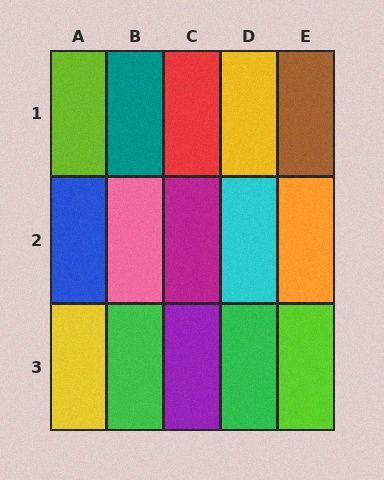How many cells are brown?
1 cell is brown.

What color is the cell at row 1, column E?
Brown.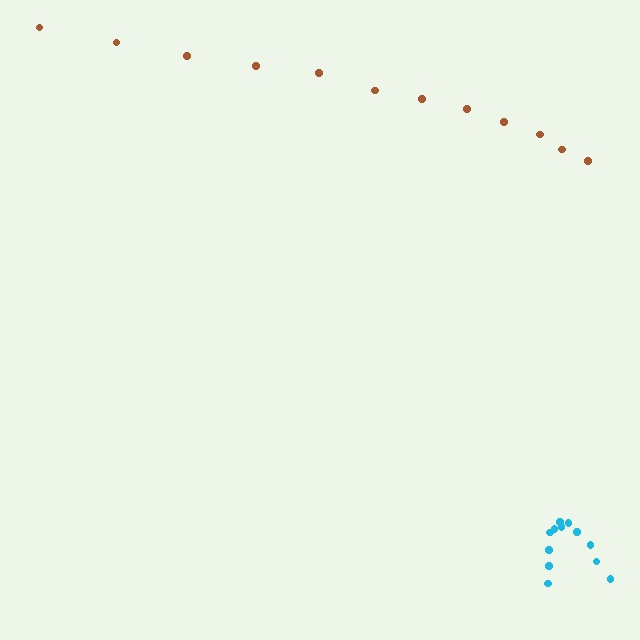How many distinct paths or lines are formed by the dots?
There are 2 distinct paths.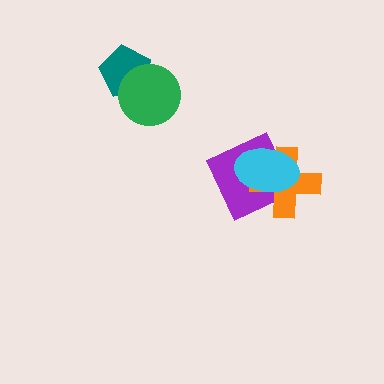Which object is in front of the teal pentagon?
The green circle is in front of the teal pentagon.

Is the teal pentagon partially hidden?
Yes, it is partially covered by another shape.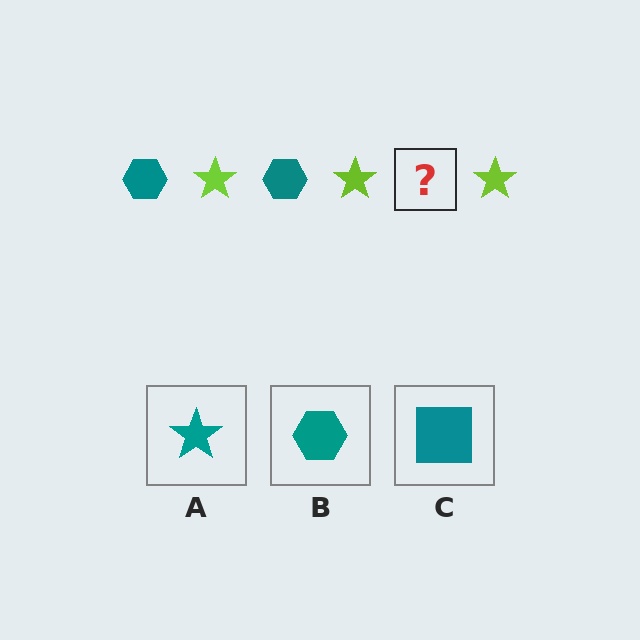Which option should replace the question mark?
Option B.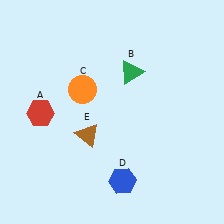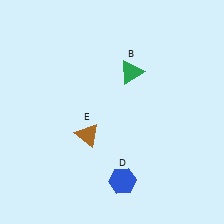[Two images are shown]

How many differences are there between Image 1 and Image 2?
There are 2 differences between the two images.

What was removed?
The orange circle (C), the red hexagon (A) were removed in Image 2.